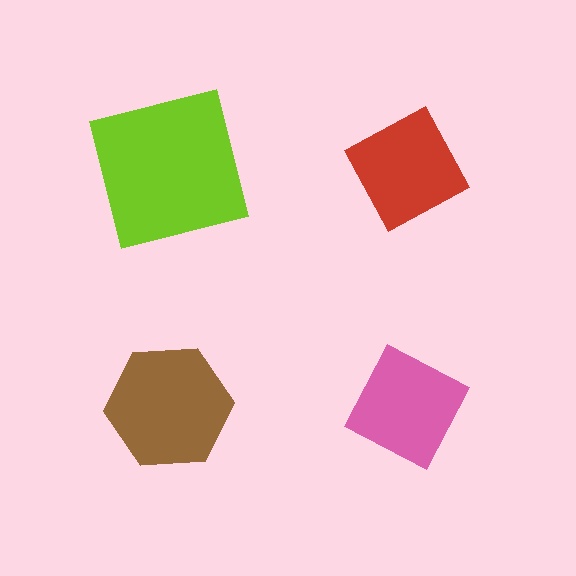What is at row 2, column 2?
A pink diamond.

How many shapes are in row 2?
2 shapes.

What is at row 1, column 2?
A red diamond.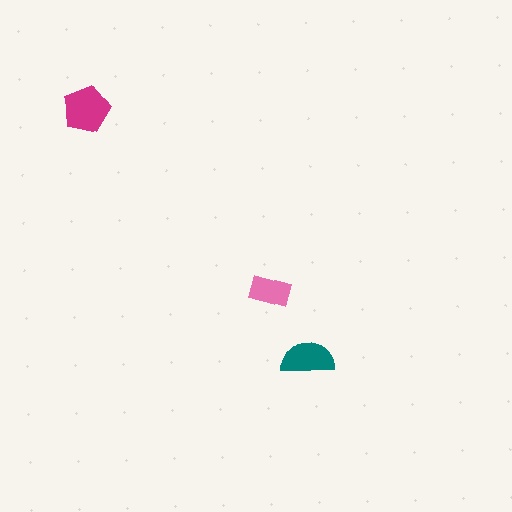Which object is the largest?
The magenta pentagon.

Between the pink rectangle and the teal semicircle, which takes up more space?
The teal semicircle.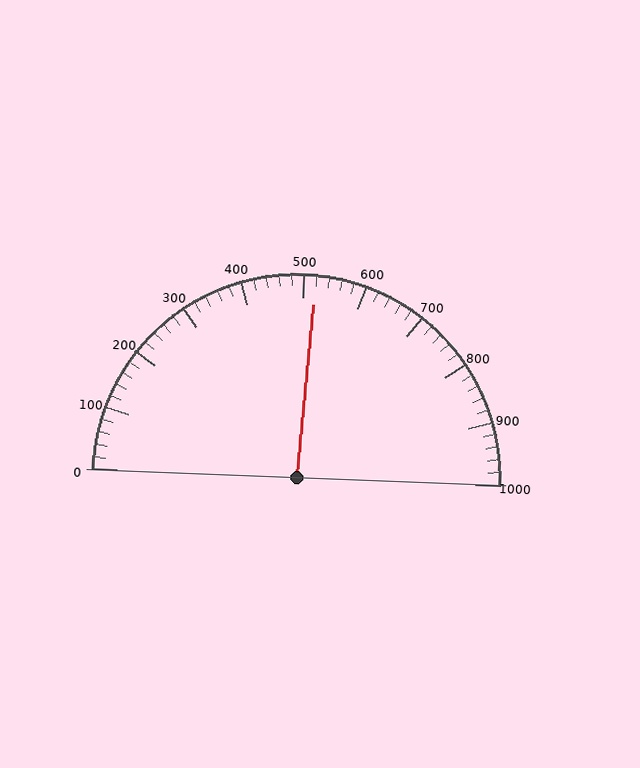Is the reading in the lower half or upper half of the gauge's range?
The reading is in the upper half of the range (0 to 1000).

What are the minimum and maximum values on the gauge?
The gauge ranges from 0 to 1000.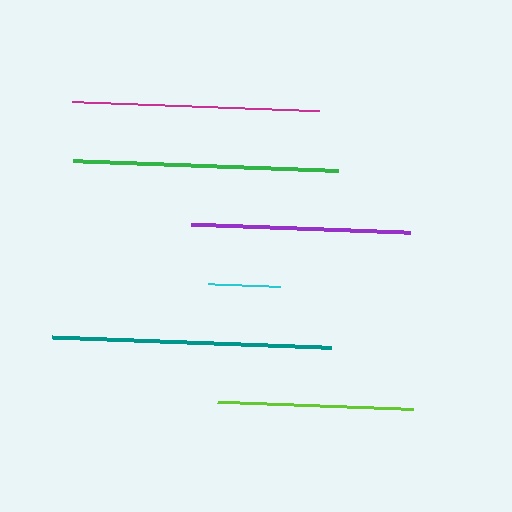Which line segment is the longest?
The teal line is the longest at approximately 279 pixels.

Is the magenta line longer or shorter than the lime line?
The magenta line is longer than the lime line.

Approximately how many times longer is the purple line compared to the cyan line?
The purple line is approximately 3.1 times the length of the cyan line.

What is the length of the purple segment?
The purple segment is approximately 219 pixels long.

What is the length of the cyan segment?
The cyan segment is approximately 72 pixels long.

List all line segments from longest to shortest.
From longest to shortest: teal, green, magenta, purple, lime, cyan.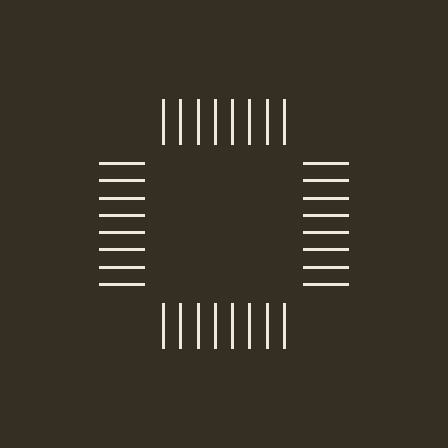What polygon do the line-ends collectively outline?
An illusory square — the line segments terminate on its edges but no continuous stroke is drawn.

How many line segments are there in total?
32 — 8 along each of the 4 edges.